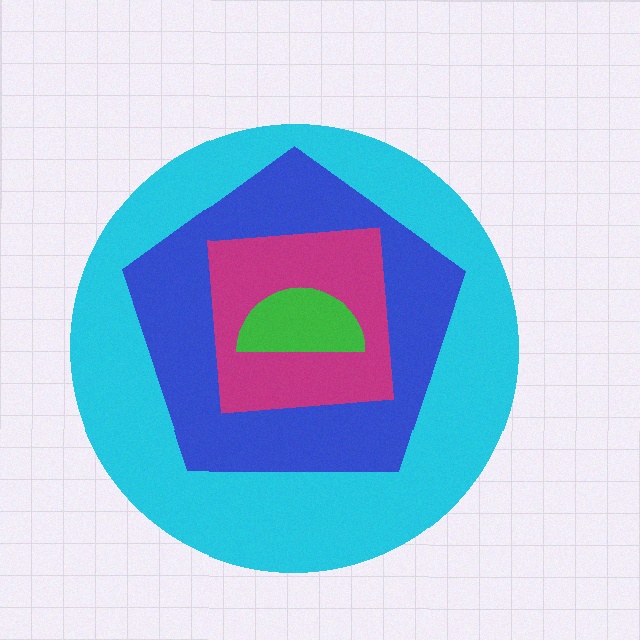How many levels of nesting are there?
4.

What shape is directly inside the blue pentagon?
The magenta square.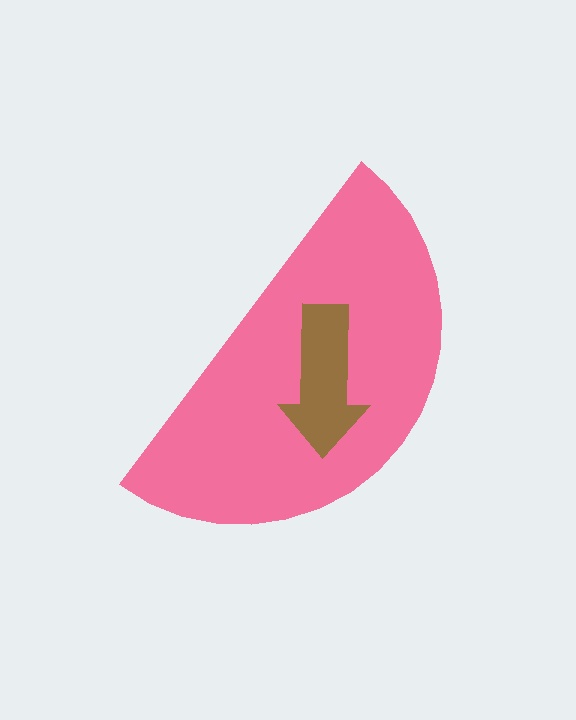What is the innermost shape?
The brown arrow.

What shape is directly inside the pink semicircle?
The brown arrow.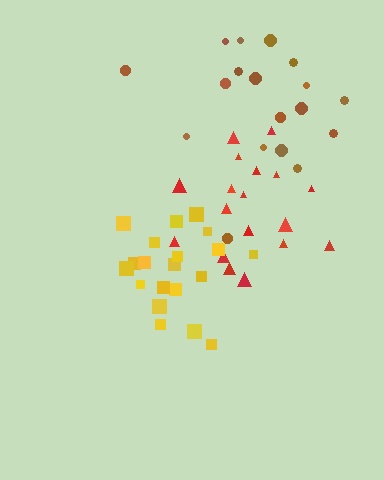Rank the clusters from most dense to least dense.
yellow, red, brown.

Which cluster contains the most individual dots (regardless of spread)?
Yellow (20).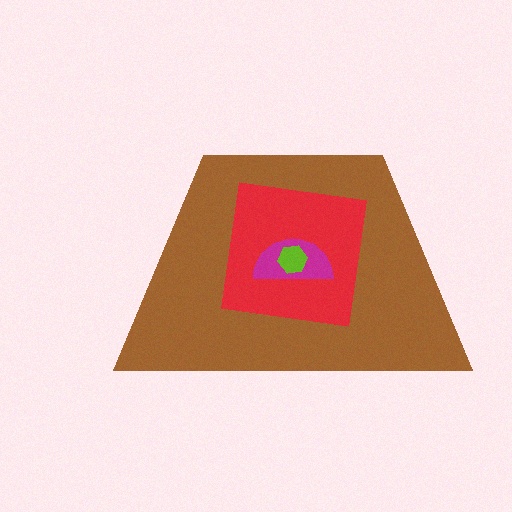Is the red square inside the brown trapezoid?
Yes.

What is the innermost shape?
The lime hexagon.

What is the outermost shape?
The brown trapezoid.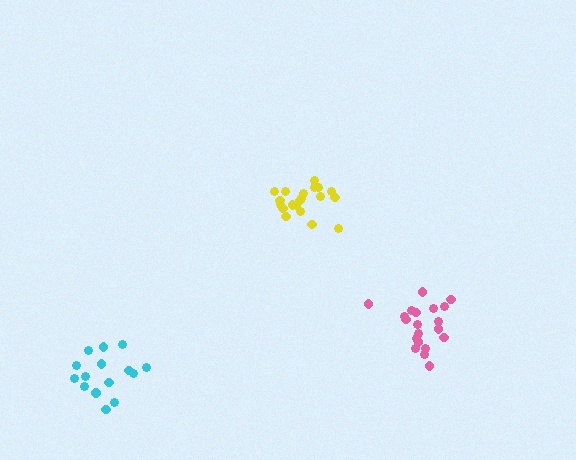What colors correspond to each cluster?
The clusters are colored: yellow, pink, cyan.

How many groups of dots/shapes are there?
There are 3 groups.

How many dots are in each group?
Group 1: 20 dots, Group 2: 20 dots, Group 3: 15 dots (55 total).